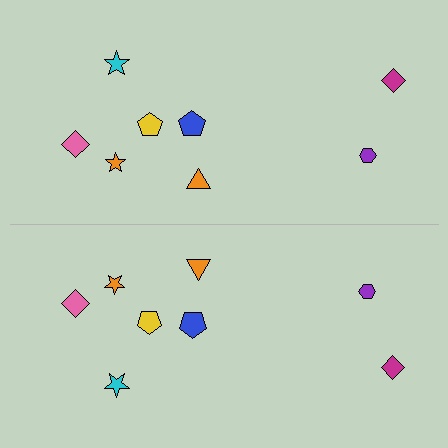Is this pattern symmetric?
Yes, this pattern has bilateral (reflection) symmetry.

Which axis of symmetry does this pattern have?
The pattern has a horizontal axis of symmetry running through the center of the image.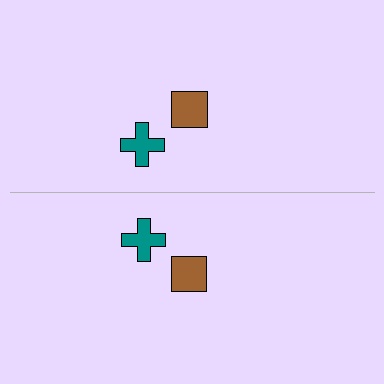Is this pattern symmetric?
Yes, this pattern has bilateral (reflection) symmetry.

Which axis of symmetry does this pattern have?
The pattern has a horizontal axis of symmetry running through the center of the image.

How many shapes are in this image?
There are 4 shapes in this image.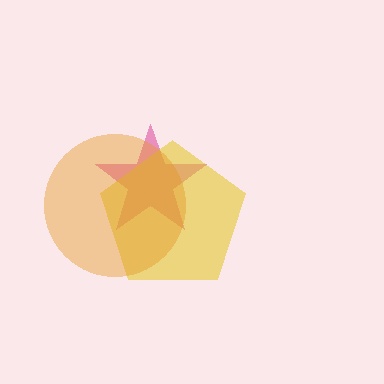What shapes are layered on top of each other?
The layered shapes are: a pink star, a yellow pentagon, an orange circle.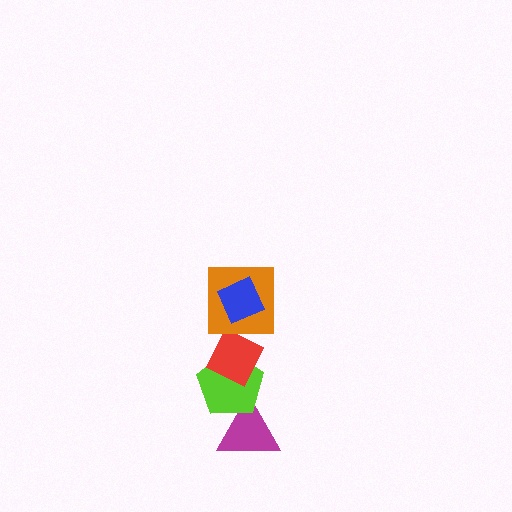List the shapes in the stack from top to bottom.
From top to bottom: the blue diamond, the orange square, the red diamond, the lime pentagon, the magenta triangle.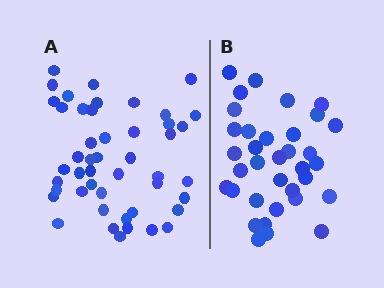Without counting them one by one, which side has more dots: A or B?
Region A (the left region) has more dots.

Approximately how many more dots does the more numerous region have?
Region A has roughly 12 or so more dots than region B.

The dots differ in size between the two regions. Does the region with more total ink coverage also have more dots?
No. Region B has more total ink coverage because its dots are larger, but region A actually contains more individual dots. Total area can be misleading — the number of items is what matters here.